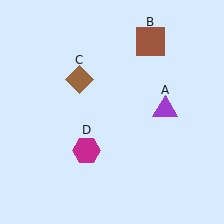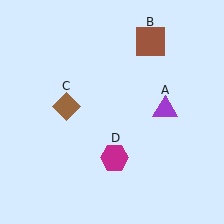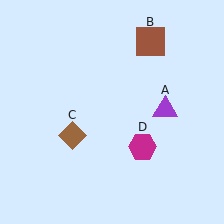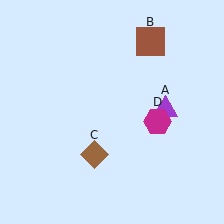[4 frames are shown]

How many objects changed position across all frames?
2 objects changed position: brown diamond (object C), magenta hexagon (object D).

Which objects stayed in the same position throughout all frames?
Purple triangle (object A) and brown square (object B) remained stationary.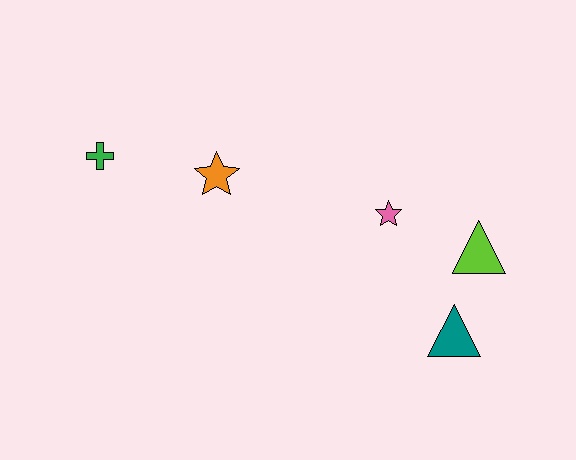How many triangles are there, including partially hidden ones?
There are 2 triangles.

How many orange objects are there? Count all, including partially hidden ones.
There is 1 orange object.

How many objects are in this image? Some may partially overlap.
There are 5 objects.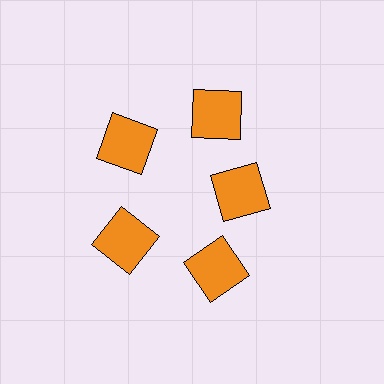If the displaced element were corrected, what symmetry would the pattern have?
It would have 5-fold rotational symmetry — the pattern would map onto itself every 72 degrees.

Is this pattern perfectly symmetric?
No. The 5 orange squares are arranged in a ring, but one element near the 3 o'clock position is pulled inward toward the center, breaking the 5-fold rotational symmetry.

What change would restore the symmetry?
The symmetry would be restored by moving it outward, back onto the ring so that all 5 squares sit at equal angles and equal distance from the center.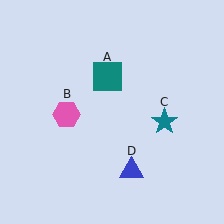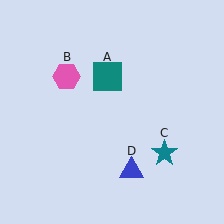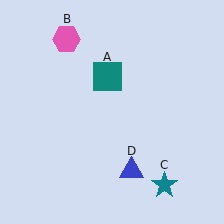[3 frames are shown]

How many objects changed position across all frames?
2 objects changed position: pink hexagon (object B), teal star (object C).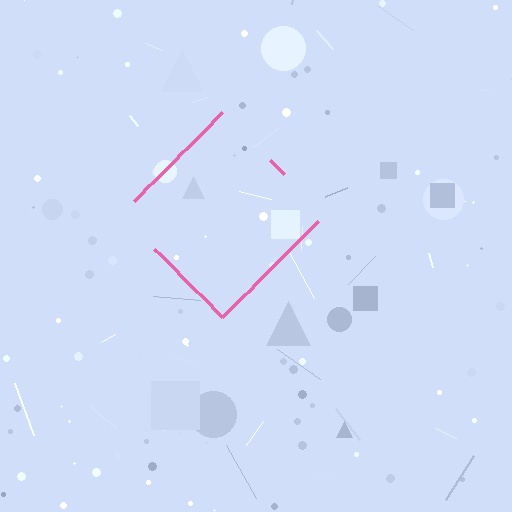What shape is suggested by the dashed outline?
The dashed outline suggests a diamond.